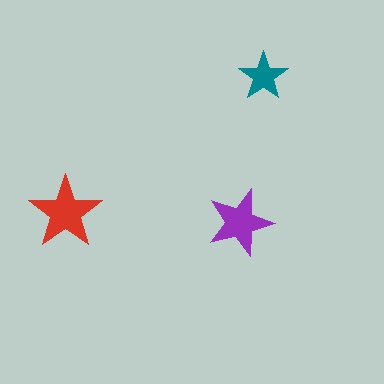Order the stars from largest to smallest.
the red one, the purple one, the teal one.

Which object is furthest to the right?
The teal star is rightmost.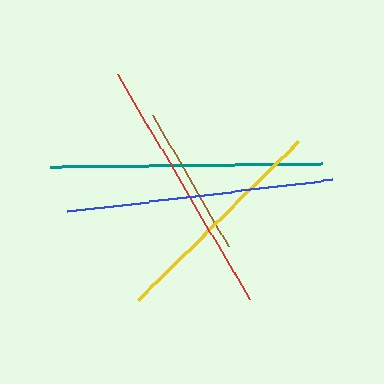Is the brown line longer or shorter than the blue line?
The blue line is longer than the brown line.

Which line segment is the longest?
The teal line is the longest at approximately 272 pixels.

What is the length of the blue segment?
The blue segment is approximately 266 pixels long.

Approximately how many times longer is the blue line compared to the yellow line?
The blue line is approximately 1.2 times the length of the yellow line.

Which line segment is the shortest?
The brown line is the shortest at approximately 150 pixels.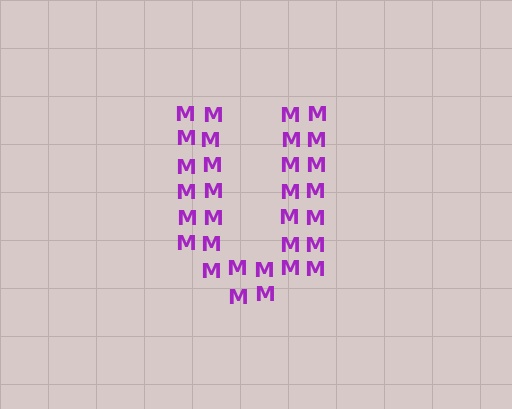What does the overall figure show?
The overall figure shows the letter U.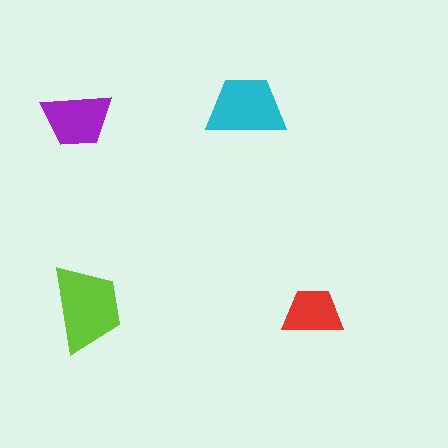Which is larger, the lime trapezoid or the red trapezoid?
The lime one.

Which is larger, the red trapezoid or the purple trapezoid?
The purple one.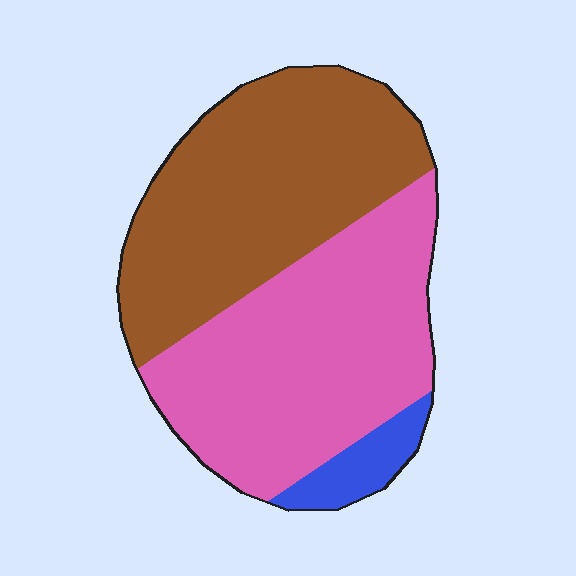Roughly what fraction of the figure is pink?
Pink takes up about one half (1/2) of the figure.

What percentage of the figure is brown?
Brown covers around 45% of the figure.